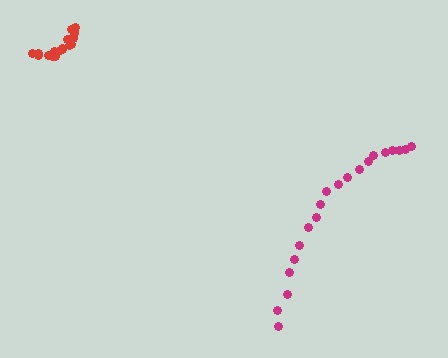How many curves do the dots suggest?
There are 2 distinct paths.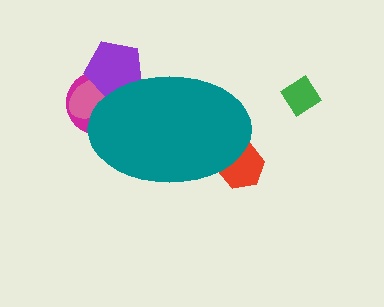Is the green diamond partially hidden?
No, the green diamond is fully visible.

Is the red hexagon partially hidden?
Yes, the red hexagon is partially hidden behind the teal ellipse.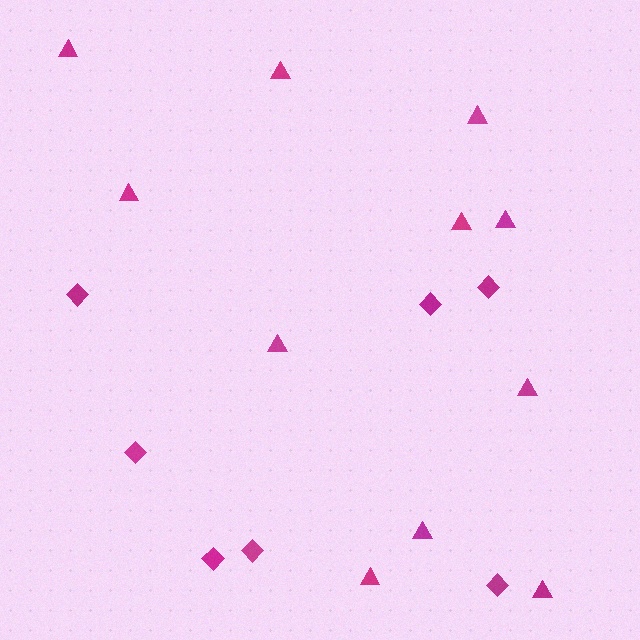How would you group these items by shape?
There are 2 groups: one group of triangles (11) and one group of diamonds (7).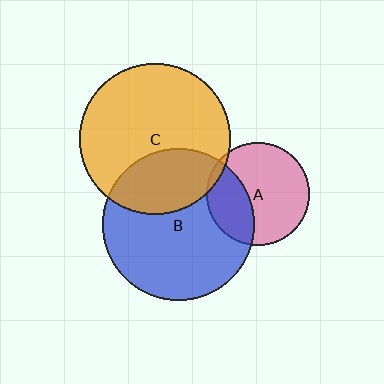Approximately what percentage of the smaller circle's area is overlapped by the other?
Approximately 5%.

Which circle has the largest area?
Circle B (blue).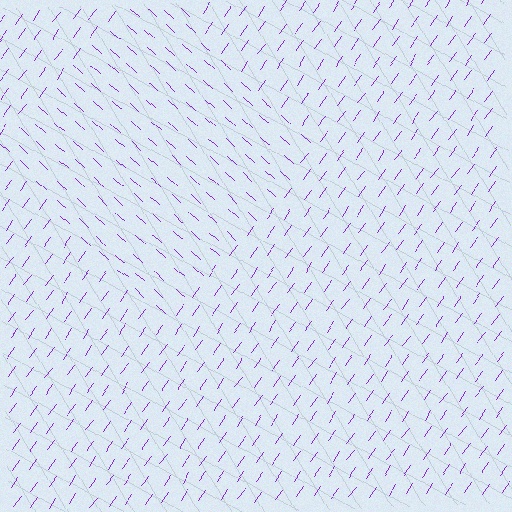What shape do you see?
I see a diamond.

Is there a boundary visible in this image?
Yes, there is a texture boundary formed by a change in line orientation.